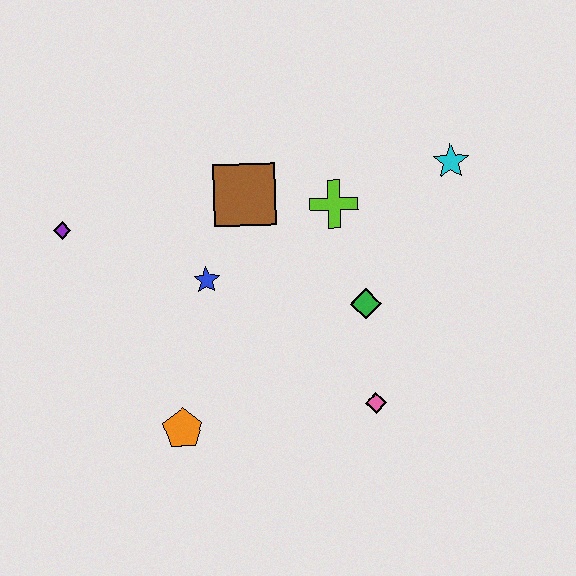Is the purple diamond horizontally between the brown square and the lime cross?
No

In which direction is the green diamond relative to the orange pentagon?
The green diamond is to the right of the orange pentagon.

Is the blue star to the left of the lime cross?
Yes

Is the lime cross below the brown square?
Yes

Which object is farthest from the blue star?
The cyan star is farthest from the blue star.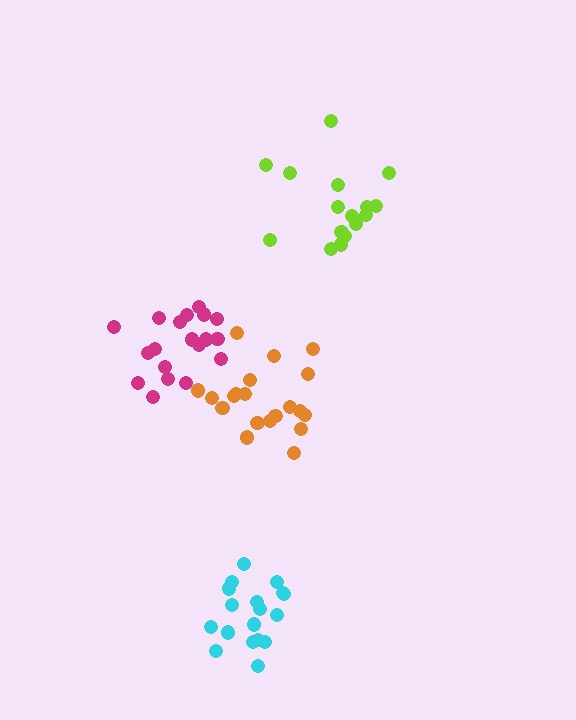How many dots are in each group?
Group 1: 17 dots, Group 2: 18 dots, Group 3: 19 dots, Group 4: 20 dots (74 total).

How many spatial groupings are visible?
There are 4 spatial groupings.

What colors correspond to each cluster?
The clusters are colored: lime, cyan, magenta, orange.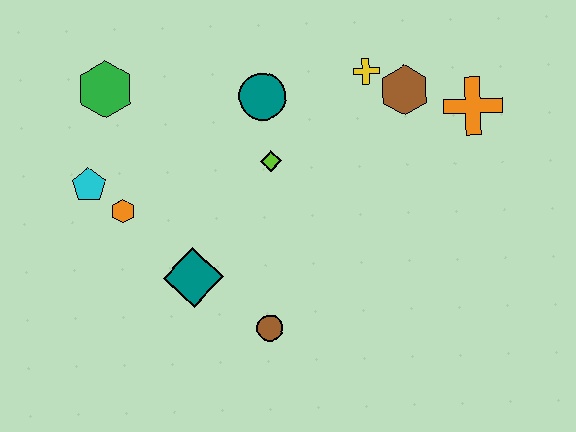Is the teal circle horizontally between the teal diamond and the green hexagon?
No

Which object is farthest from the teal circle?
The brown circle is farthest from the teal circle.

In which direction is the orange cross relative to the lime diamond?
The orange cross is to the right of the lime diamond.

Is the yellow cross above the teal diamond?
Yes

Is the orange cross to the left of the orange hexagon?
No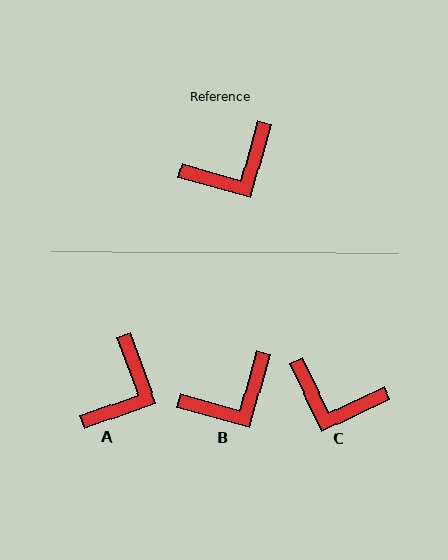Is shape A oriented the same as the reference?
No, it is off by about 36 degrees.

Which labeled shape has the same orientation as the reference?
B.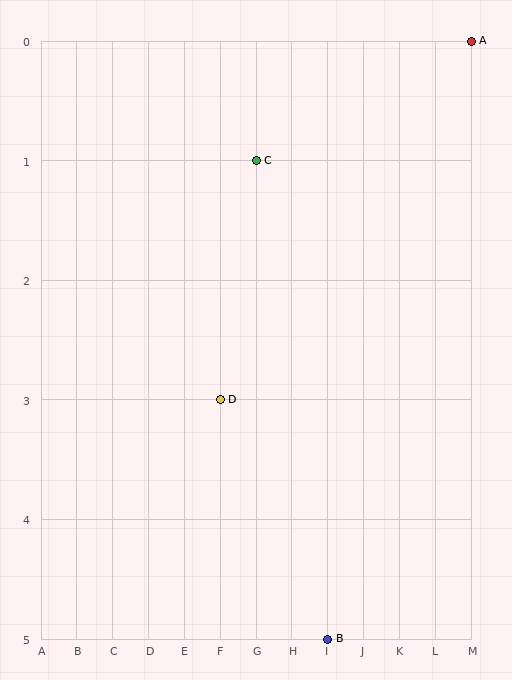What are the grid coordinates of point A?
Point A is at grid coordinates (M, 0).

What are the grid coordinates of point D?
Point D is at grid coordinates (F, 3).